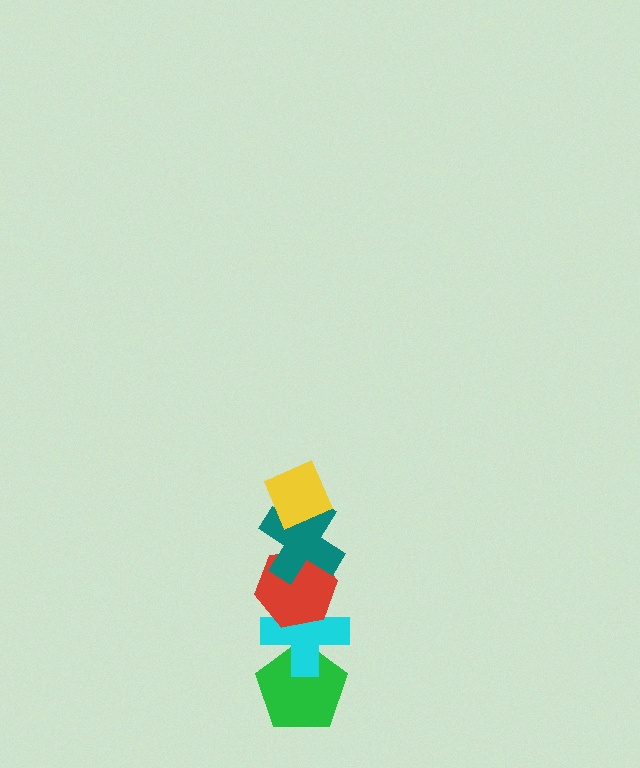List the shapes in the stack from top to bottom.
From top to bottom: the yellow diamond, the teal cross, the red hexagon, the cyan cross, the green pentagon.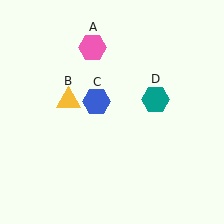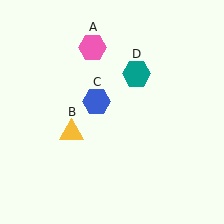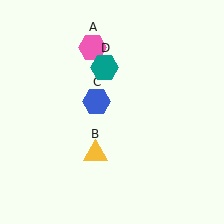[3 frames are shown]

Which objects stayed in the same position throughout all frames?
Pink hexagon (object A) and blue hexagon (object C) remained stationary.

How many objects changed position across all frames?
2 objects changed position: yellow triangle (object B), teal hexagon (object D).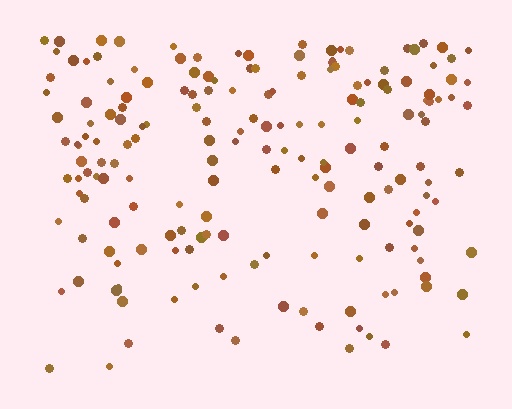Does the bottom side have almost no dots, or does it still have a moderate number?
Still a moderate number, just noticeably fewer than the top.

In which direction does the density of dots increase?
From bottom to top, with the top side densest.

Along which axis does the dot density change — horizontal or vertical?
Vertical.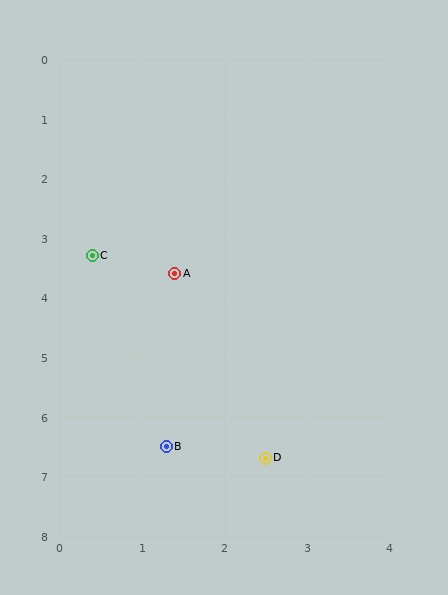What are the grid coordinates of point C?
Point C is at approximately (0.4, 3.3).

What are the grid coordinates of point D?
Point D is at approximately (2.5, 6.7).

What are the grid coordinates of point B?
Point B is at approximately (1.3, 6.5).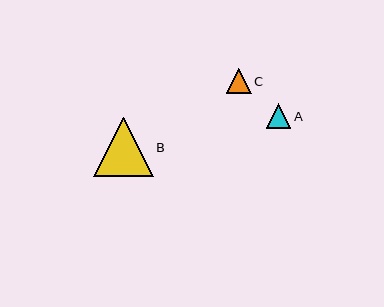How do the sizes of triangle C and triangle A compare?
Triangle C and triangle A are approximately the same size.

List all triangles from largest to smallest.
From largest to smallest: B, C, A.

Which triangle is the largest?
Triangle B is the largest with a size of approximately 59 pixels.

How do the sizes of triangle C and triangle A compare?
Triangle C and triangle A are approximately the same size.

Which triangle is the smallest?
Triangle A is the smallest with a size of approximately 24 pixels.